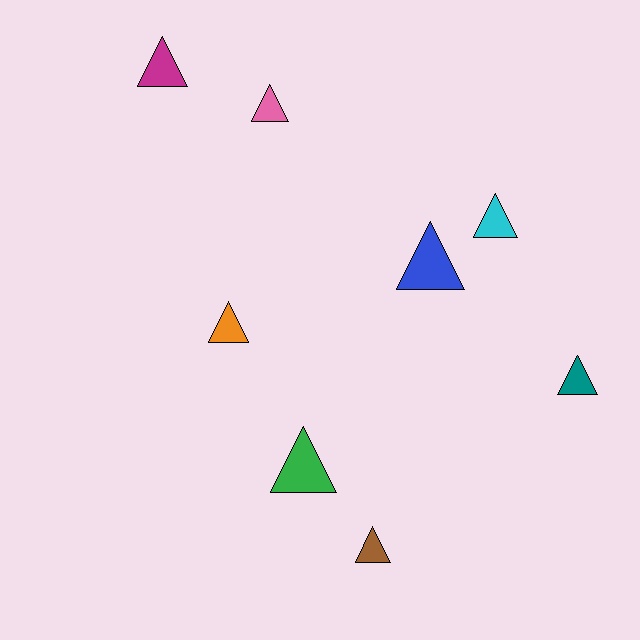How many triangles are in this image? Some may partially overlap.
There are 8 triangles.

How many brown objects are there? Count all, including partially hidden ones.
There is 1 brown object.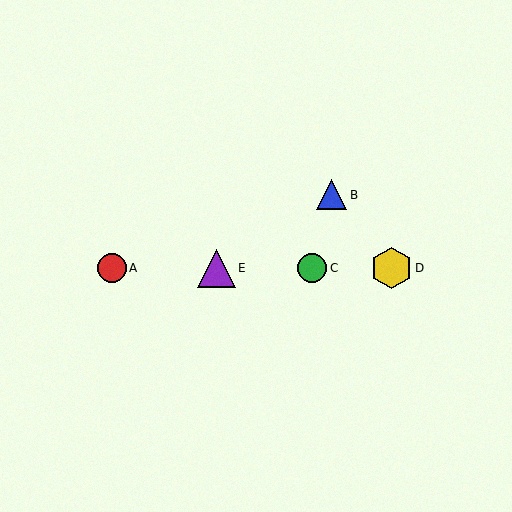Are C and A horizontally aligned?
Yes, both are at y≈268.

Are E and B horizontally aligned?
No, E is at y≈268 and B is at y≈195.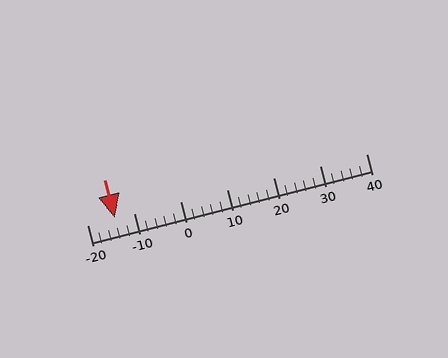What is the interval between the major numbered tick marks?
The major tick marks are spaced 10 units apart.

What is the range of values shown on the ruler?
The ruler shows values from -20 to 40.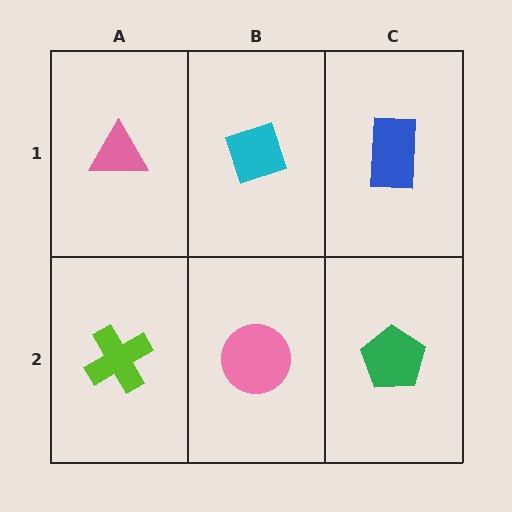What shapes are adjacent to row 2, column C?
A blue rectangle (row 1, column C), a pink circle (row 2, column B).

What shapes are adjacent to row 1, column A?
A lime cross (row 2, column A), a cyan diamond (row 1, column B).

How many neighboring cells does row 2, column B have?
3.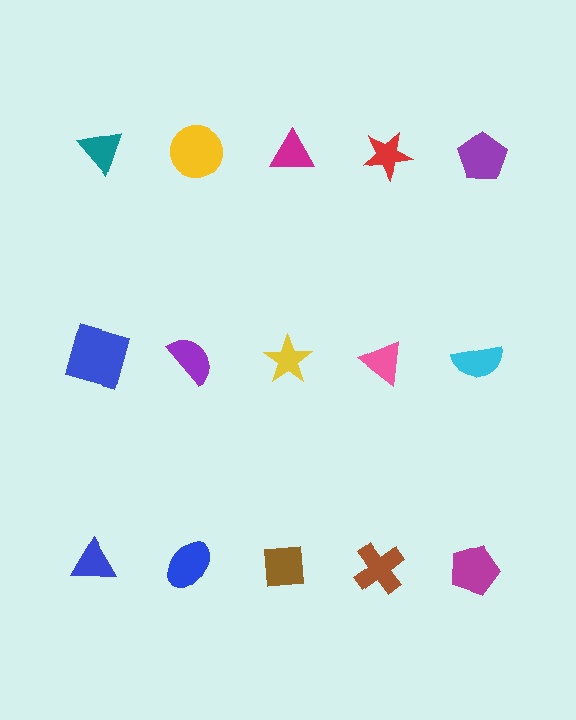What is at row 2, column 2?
A purple semicircle.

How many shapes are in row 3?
5 shapes.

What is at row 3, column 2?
A blue ellipse.